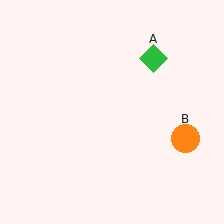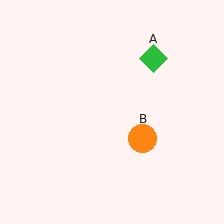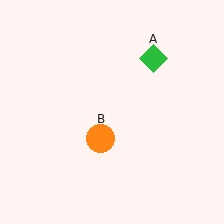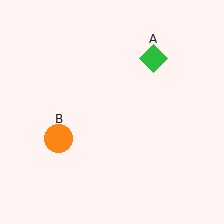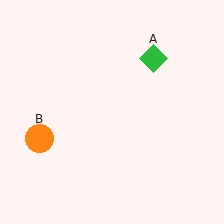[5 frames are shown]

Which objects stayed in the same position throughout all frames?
Green diamond (object A) remained stationary.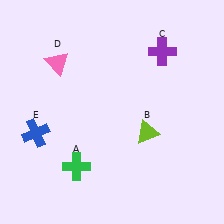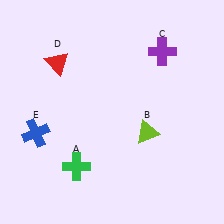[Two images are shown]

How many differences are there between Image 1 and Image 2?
There is 1 difference between the two images.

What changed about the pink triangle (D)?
In Image 1, D is pink. In Image 2, it changed to red.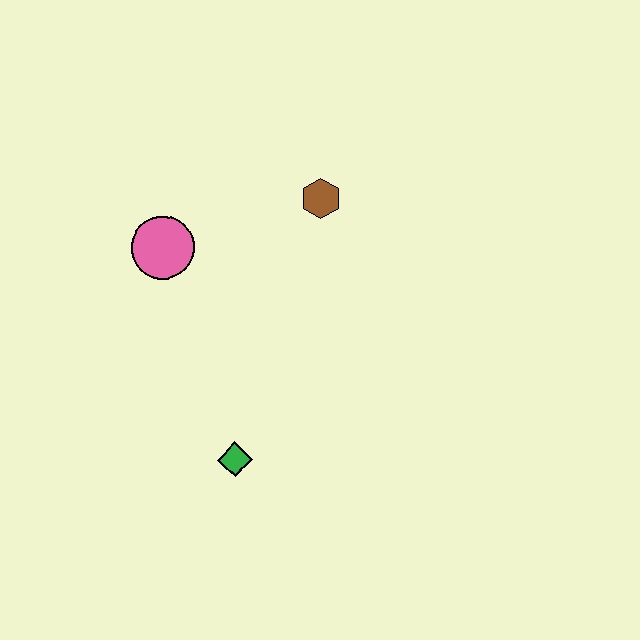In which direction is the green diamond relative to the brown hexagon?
The green diamond is below the brown hexagon.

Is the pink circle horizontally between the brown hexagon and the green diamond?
No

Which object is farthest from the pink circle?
The green diamond is farthest from the pink circle.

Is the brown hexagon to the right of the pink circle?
Yes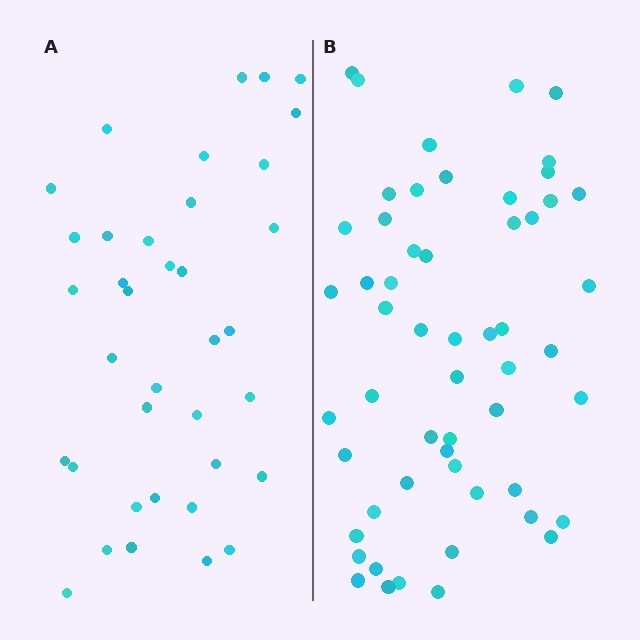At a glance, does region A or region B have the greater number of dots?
Region B (the right region) has more dots.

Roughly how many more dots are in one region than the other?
Region B has approximately 20 more dots than region A.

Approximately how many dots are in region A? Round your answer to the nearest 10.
About 40 dots. (The exact count is 37, which rounds to 40.)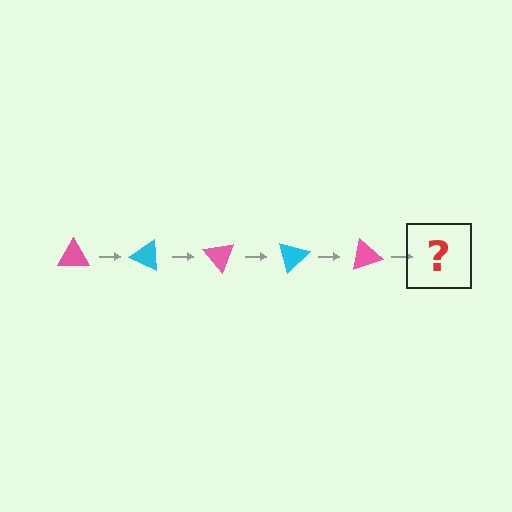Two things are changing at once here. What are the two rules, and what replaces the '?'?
The two rules are that it rotates 25 degrees each step and the color cycles through pink and cyan. The '?' should be a cyan triangle, rotated 125 degrees from the start.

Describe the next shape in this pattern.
It should be a cyan triangle, rotated 125 degrees from the start.